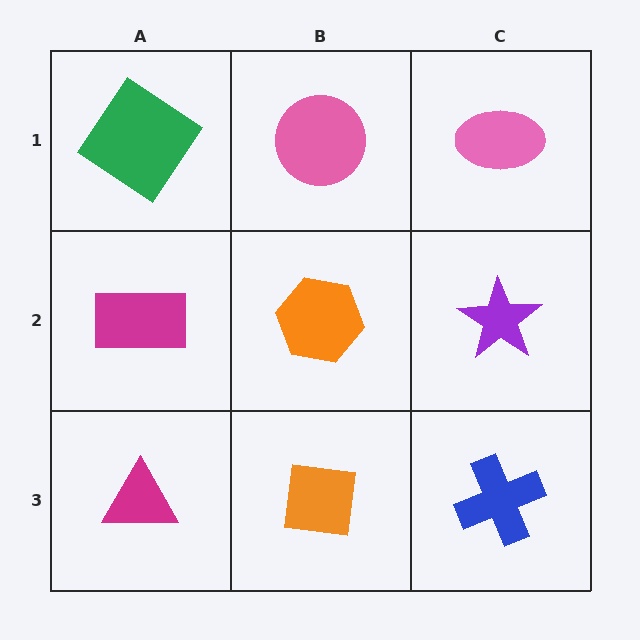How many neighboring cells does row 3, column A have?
2.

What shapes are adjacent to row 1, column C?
A purple star (row 2, column C), a pink circle (row 1, column B).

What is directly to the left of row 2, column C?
An orange hexagon.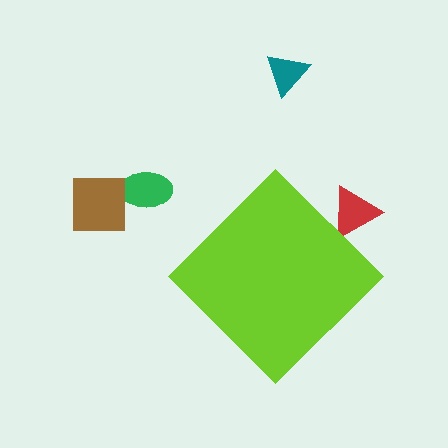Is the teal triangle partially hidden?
No, the teal triangle is fully visible.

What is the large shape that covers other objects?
A lime diamond.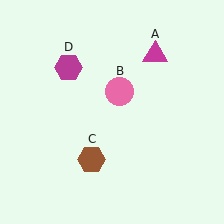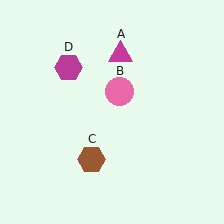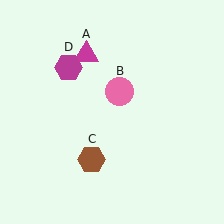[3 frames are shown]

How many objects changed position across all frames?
1 object changed position: magenta triangle (object A).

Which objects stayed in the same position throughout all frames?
Pink circle (object B) and brown hexagon (object C) and magenta hexagon (object D) remained stationary.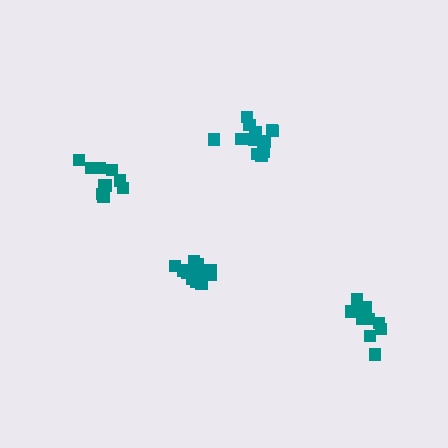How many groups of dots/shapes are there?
There are 4 groups.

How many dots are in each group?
Group 1: 14 dots, Group 2: 14 dots, Group 3: 12 dots, Group 4: 11 dots (51 total).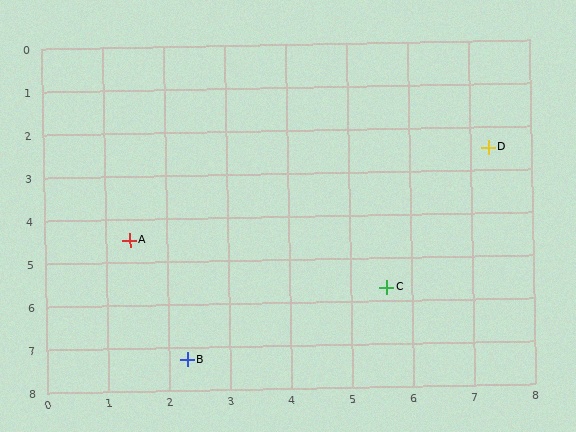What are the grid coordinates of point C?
Point C is at approximately (5.6, 5.7).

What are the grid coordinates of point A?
Point A is at approximately (1.4, 4.5).